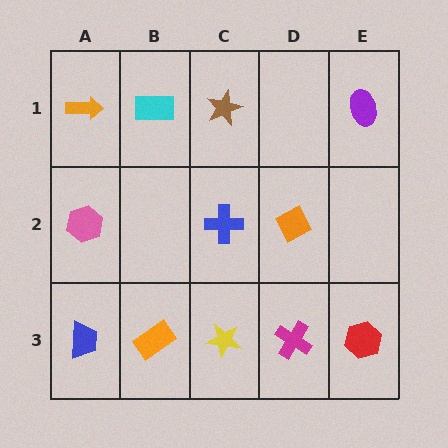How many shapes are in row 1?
4 shapes.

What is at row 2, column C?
A blue cross.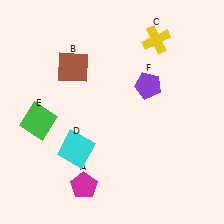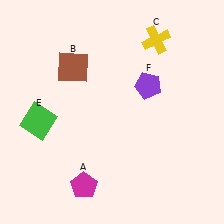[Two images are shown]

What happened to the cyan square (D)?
The cyan square (D) was removed in Image 2. It was in the bottom-left area of Image 1.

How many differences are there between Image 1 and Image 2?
There is 1 difference between the two images.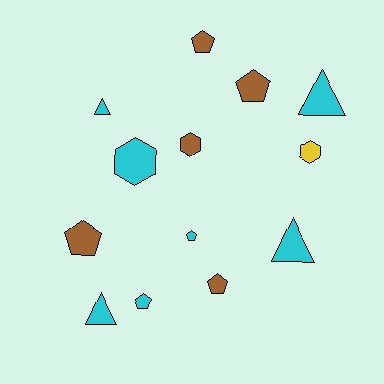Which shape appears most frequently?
Pentagon, with 6 objects.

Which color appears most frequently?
Cyan, with 7 objects.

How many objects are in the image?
There are 13 objects.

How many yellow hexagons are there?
There is 1 yellow hexagon.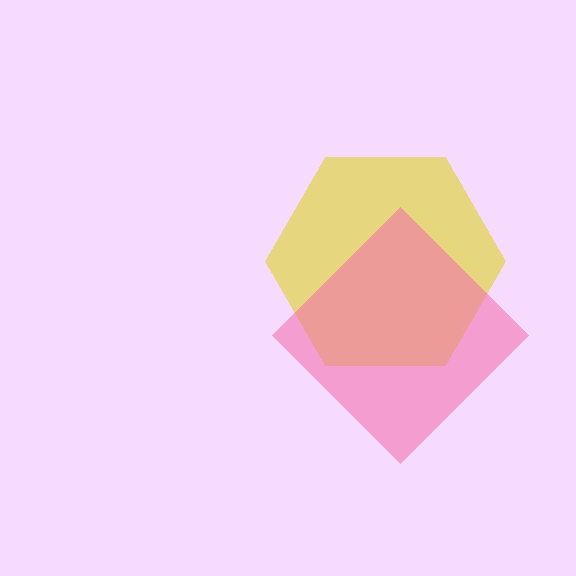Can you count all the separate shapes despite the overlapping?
Yes, there are 2 separate shapes.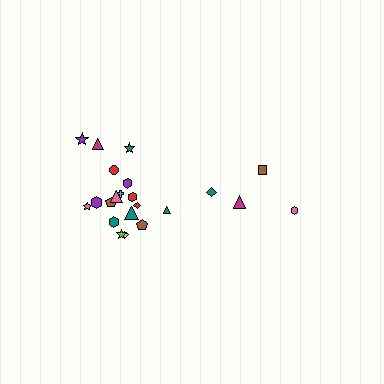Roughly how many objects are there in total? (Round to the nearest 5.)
Roughly 20 objects in total.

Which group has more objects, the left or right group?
The left group.